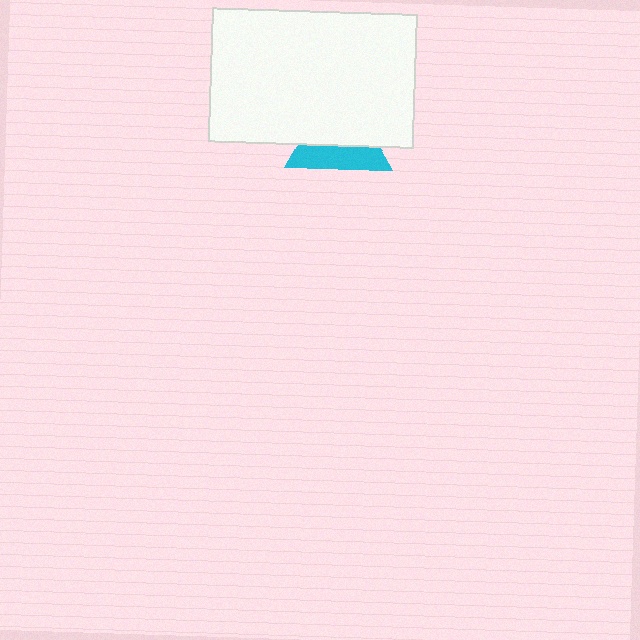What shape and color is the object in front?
The object in front is a white rectangle.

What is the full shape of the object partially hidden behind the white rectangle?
The partially hidden object is a cyan triangle.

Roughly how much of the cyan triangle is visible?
A small part of it is visible (roughly 44%).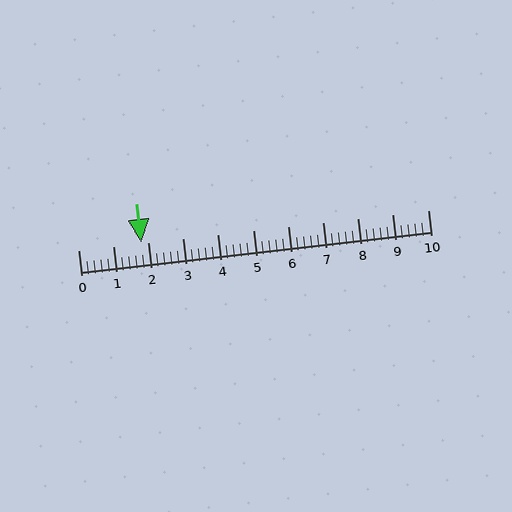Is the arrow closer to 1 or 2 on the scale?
The arrow is closer to 2.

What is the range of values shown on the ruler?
The ruler shows values from 0 to 10.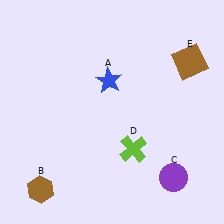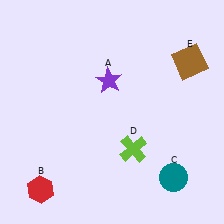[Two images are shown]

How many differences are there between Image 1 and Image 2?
There are 3 differences between the two images.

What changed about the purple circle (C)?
In Image 1, C is purple. In Image 2, it changed to teal.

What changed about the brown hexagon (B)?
In Image 1, B is brown. In Image 2, it changed to red.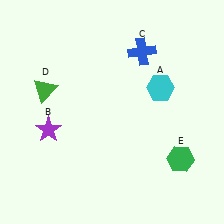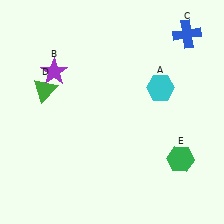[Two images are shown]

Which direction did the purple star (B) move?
The purple star (B) moved up.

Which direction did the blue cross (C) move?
The blue cross (C) moved right.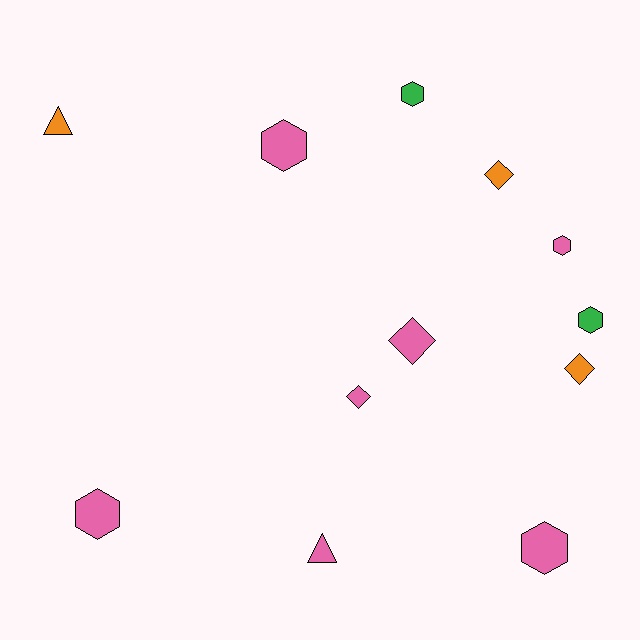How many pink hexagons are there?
There are 4 pink hexagons.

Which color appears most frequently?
Pink, with 7 objects.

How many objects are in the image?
There are 12 objects.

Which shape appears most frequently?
Hexagon, with 6 objects.